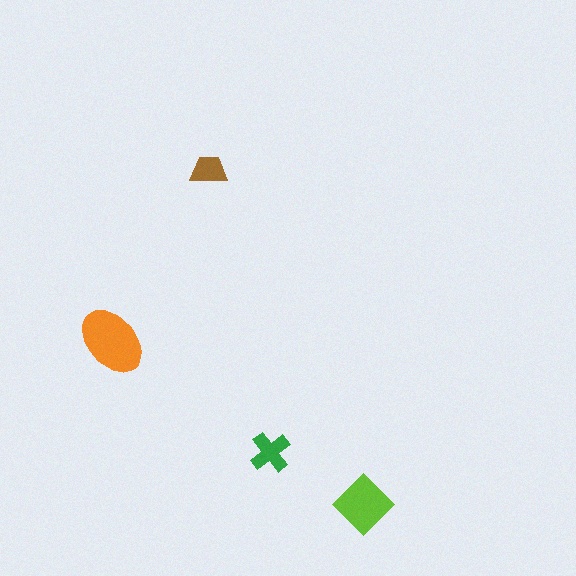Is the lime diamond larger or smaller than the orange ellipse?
Smaller.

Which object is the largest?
The orange ellipse.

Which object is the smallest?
The brown trapezoid.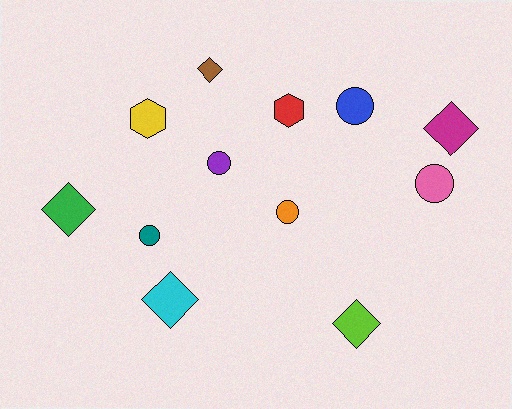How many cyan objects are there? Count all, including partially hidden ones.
There is 1 cyan object.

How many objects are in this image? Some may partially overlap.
There are 12 objects.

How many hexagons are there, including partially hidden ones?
There are 2 hexagons.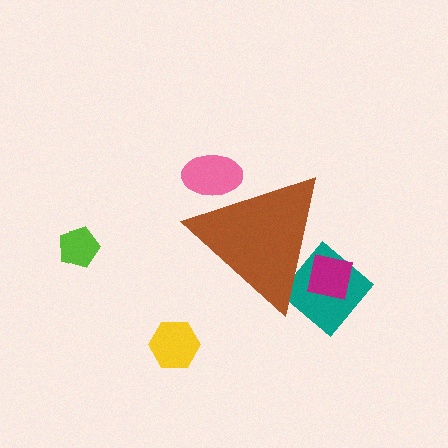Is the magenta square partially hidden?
Yes, the magenta square is partially hidden behind the brown triangle.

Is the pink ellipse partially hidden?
Yes, the pink ellipse is partially hidden behind the brown triangle.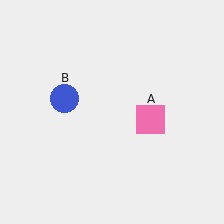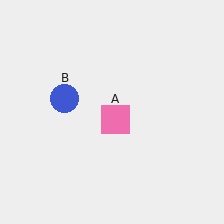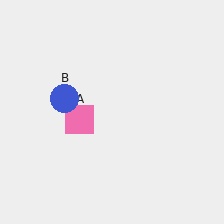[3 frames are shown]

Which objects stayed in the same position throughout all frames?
Blue circle (object B) remained stationary.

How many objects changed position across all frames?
1 object changed position: pink square (object A).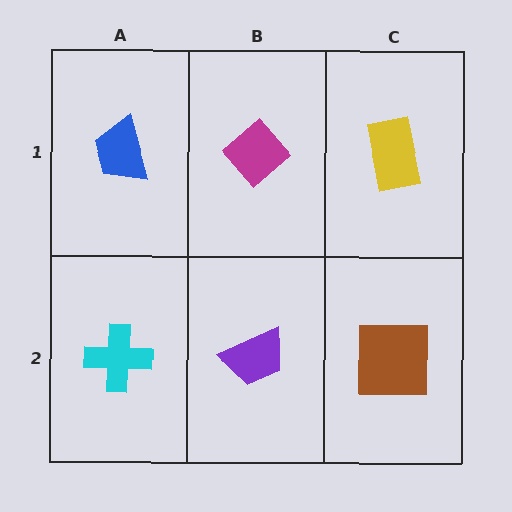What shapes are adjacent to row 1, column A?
A cyan cross (row 2, column A), a magenta diamond (row 1, column B).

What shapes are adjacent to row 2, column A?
A blue trapezoid (row 1, column A), a purple trapezoid (row 2, column B).